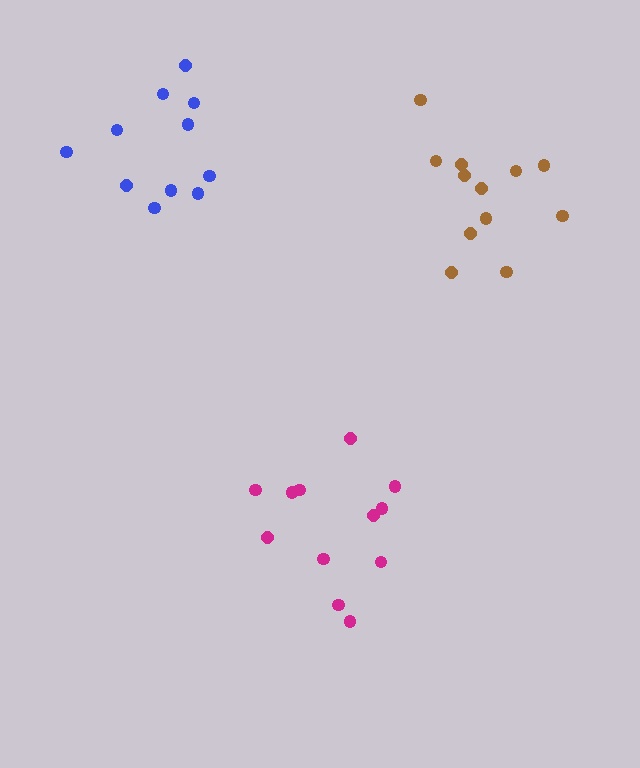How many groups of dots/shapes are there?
There are 3 groups.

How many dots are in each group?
Group 1: 12 dots, Group 2: 12 dots, Group 3: 11 dots (35 total).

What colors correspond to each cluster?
The clusters are colored: brown, magenta, blue.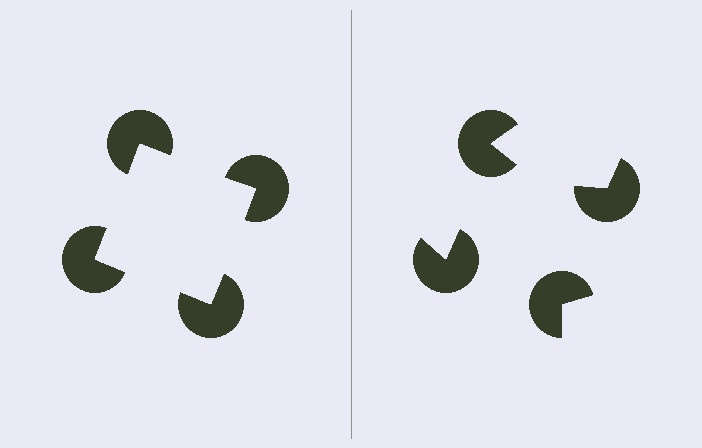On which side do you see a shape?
An illusory square appears on the left side. On the right side the wedge cuts are rotated, so no coherent shape forms.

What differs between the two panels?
The pac-man discs are positioned identically on both sides; only the wedge orientations differ. On the left they align to a square; on the right they are misaligned.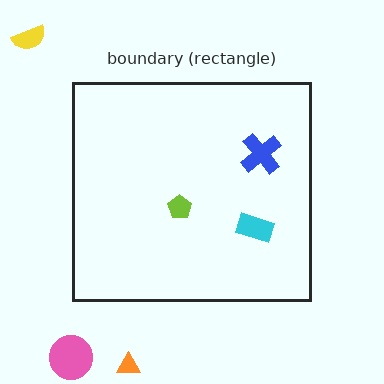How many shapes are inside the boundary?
3 inside, 3 outside.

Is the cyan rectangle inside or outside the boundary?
Inside.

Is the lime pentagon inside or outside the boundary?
Inside.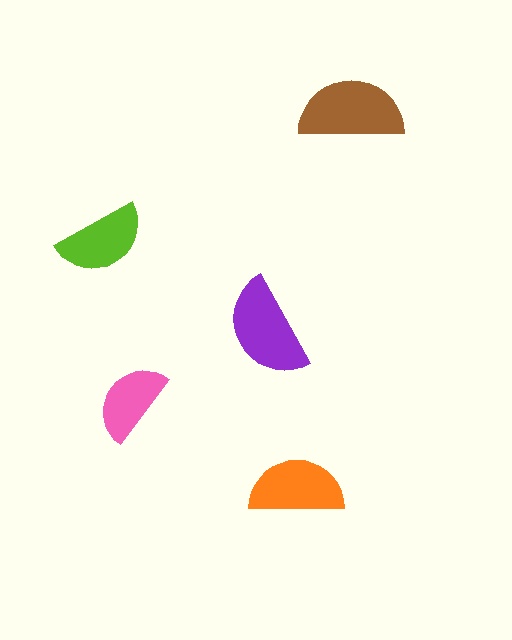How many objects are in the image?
There are 5 objects in the image.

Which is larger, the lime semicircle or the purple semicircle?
The purple one.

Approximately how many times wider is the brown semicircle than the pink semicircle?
About 1.5 times wider.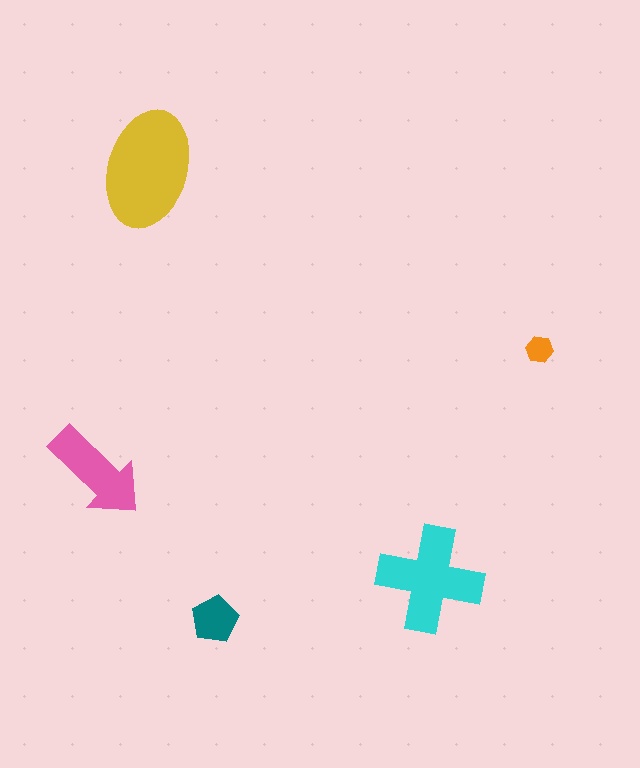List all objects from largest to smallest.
The yellow ellipse, the cyan cross, the pink arrow, the teal pentagon, the orange hexagon.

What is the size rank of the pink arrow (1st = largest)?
3rd.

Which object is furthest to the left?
The pink arrow is leftmost.